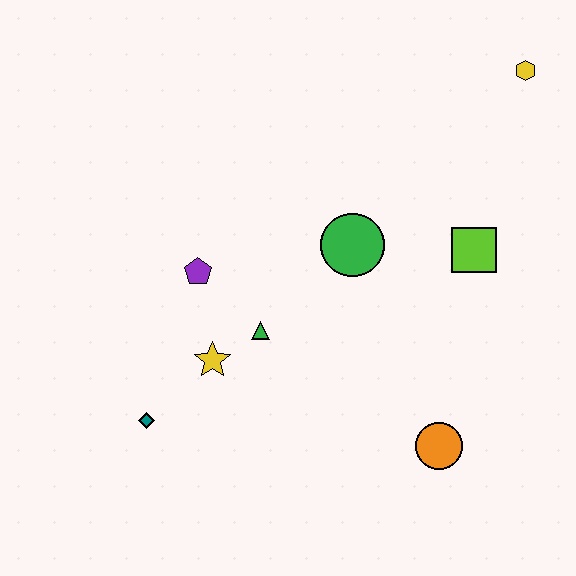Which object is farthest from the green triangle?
The yellow hexagon is farthest from the green triangle.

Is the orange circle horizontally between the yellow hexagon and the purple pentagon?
Yes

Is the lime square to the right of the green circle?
Yes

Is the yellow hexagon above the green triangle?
Yes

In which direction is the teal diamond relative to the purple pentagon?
The teal diamond is below the purple pentagon.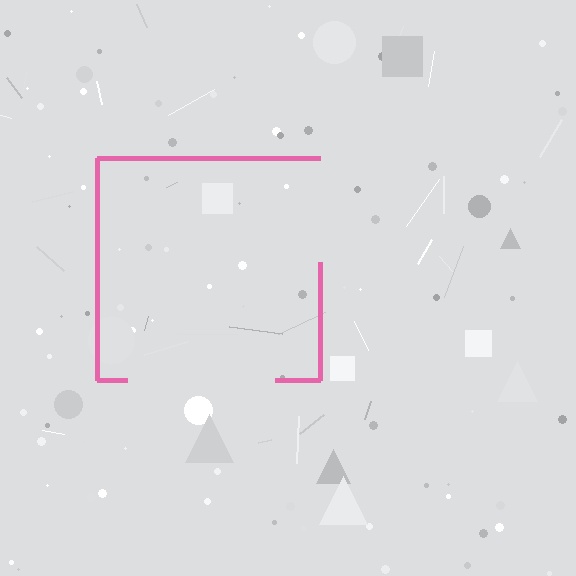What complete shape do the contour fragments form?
The contour fragments form a square.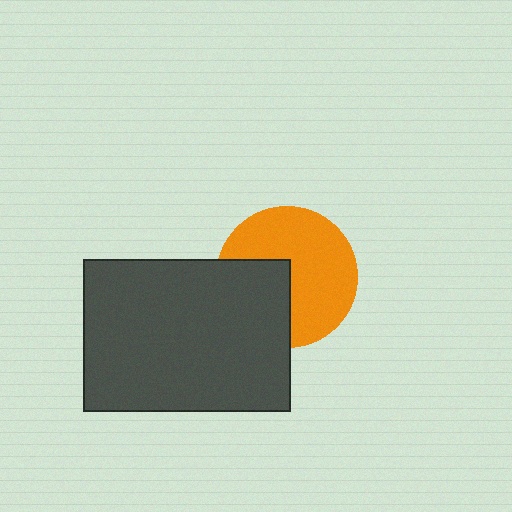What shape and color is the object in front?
The object in front is a dark gray rectangle.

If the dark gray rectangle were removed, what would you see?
You would see the complete orange circle.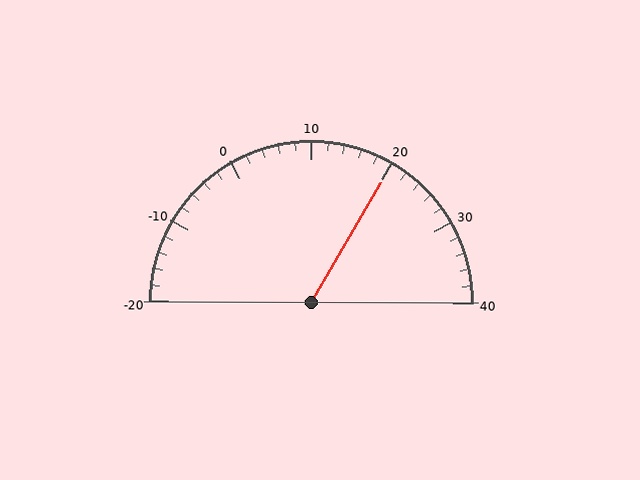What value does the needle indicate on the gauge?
The needle indicates approximately 20.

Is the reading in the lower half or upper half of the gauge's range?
The reading is in the upper half of the range (-20 to 40).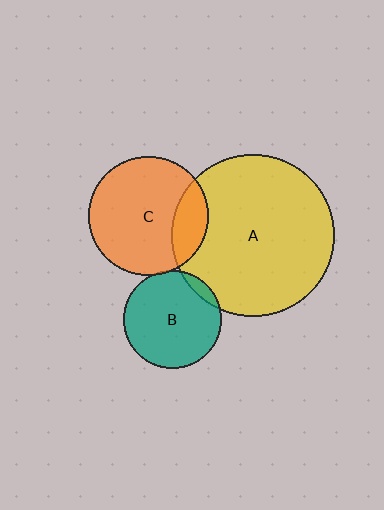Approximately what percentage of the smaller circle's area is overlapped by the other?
Approximately 5%.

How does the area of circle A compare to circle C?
Approximately 1.8 times.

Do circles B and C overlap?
Yes.